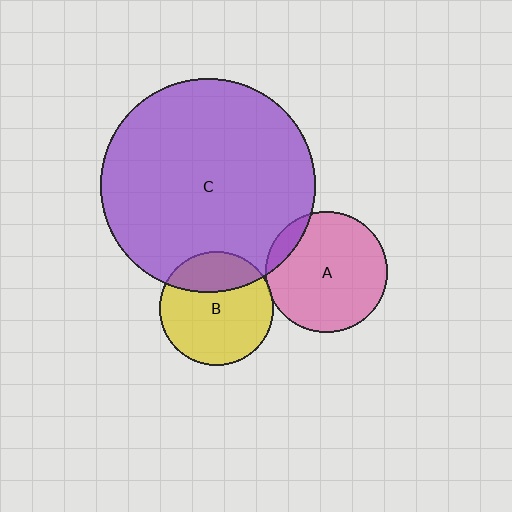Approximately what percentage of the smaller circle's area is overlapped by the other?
Approximately 5%.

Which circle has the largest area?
Circle C (purple).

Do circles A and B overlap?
Yes.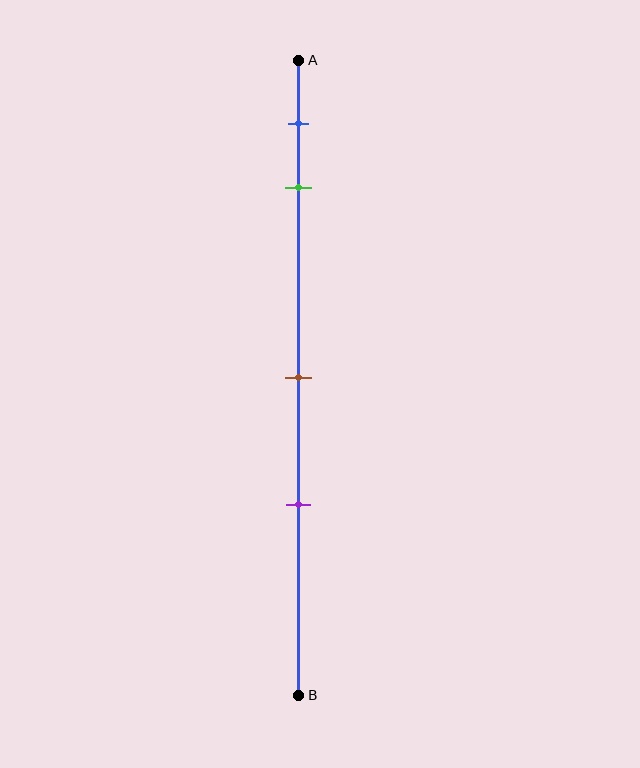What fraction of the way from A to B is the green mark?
The green mark is approximately 20% (0.2) of the way from A to B.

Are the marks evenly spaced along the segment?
No, the marks are not evenly spaced.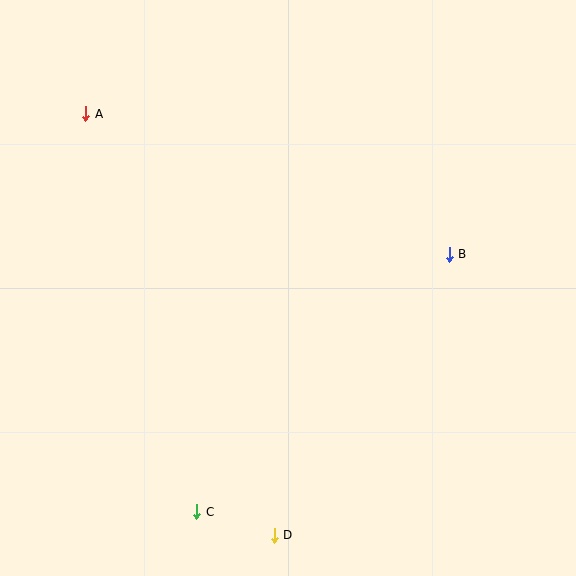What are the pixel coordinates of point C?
Point C is at (197, 512).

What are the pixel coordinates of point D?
Point D is at (274, 535).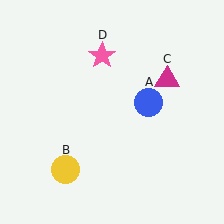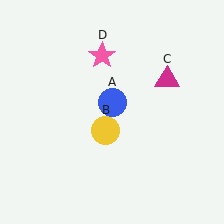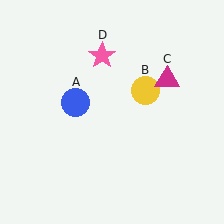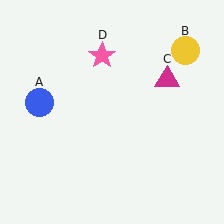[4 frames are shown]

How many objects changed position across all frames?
2 objects changed position: blue circle (object A), yellow circle (object B).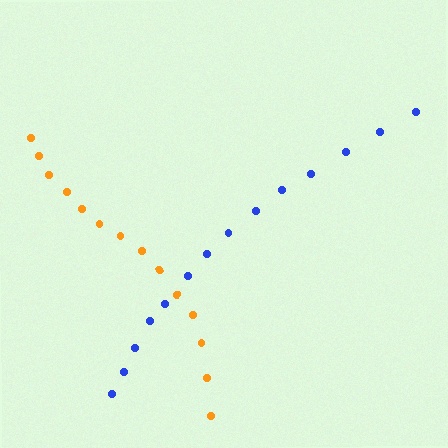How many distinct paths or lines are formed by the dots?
There are 2 distinct paths.